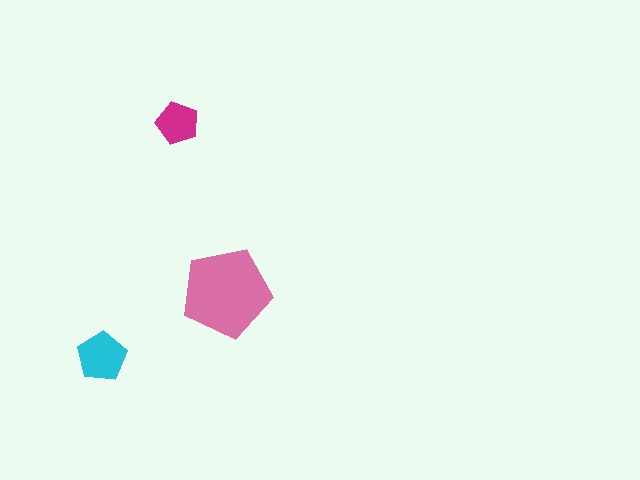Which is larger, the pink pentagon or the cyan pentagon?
The pink one.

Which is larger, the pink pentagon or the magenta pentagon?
The pink one.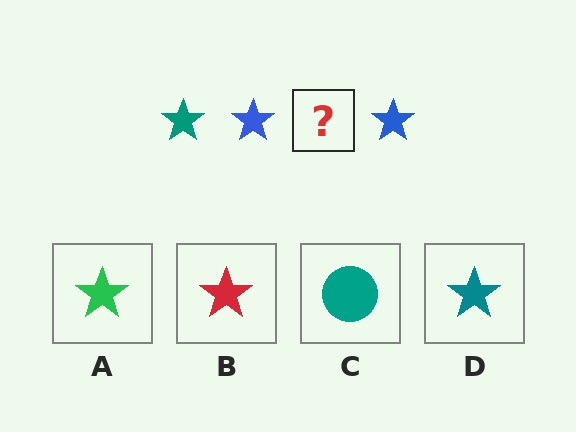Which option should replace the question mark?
Option D.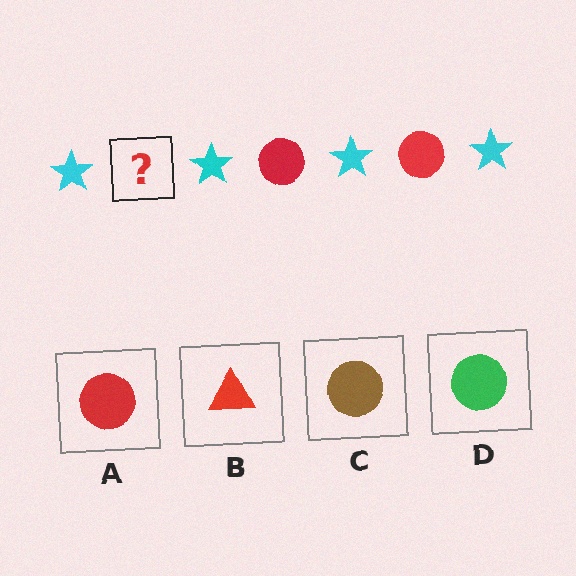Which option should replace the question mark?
Option A.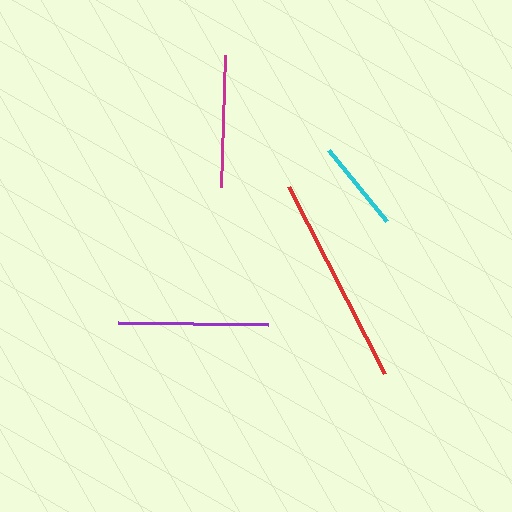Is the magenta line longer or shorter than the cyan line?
The magenta line is longer than the cyan line.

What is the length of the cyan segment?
The cyan segment is approximately 92 pixels long.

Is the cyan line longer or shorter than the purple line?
The purple line is longer than the cyan line.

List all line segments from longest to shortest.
From longest to shortest: red, purple, magenta, cyan.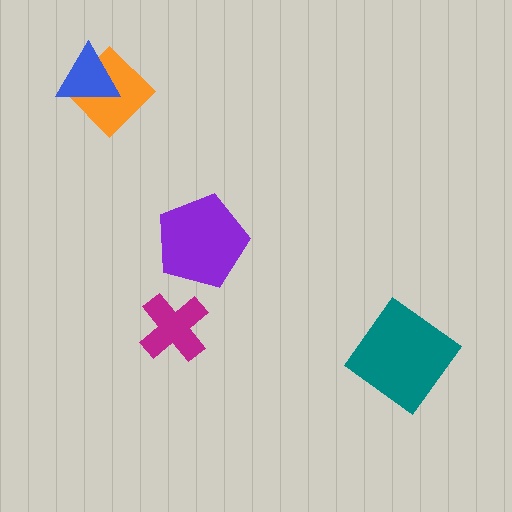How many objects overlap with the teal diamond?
0 objects overlap with the teal diamond.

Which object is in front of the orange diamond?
The blue triangle is in front of the orange diamond.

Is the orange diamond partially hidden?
Yes, it is partially covered by another shape.